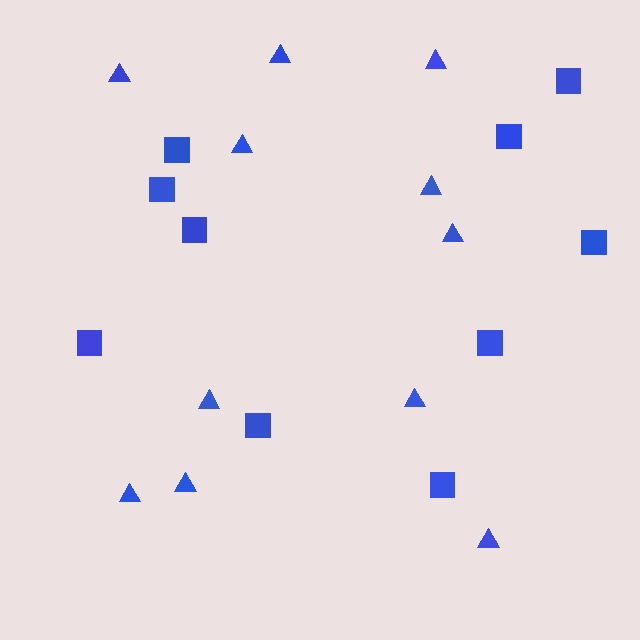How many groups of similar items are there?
There are 2 groups: one group of triangles (11) and one group of squares (10).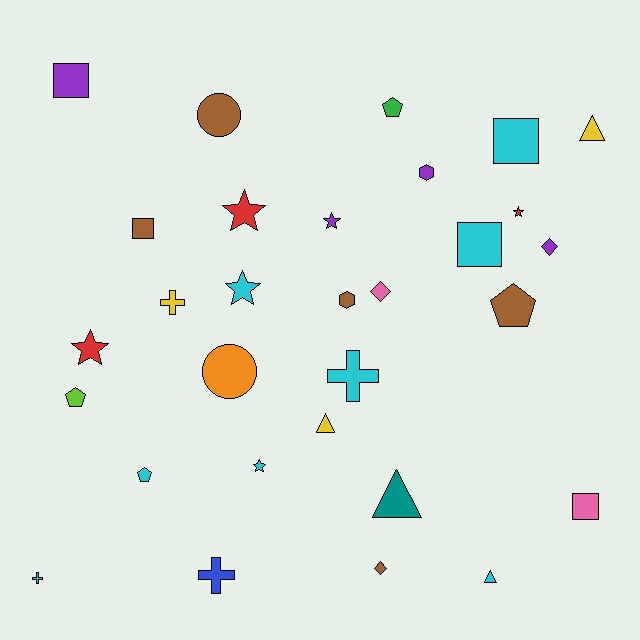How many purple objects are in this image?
There are 4 purple objects.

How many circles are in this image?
There are 2 circles.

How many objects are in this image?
There are 30 objects.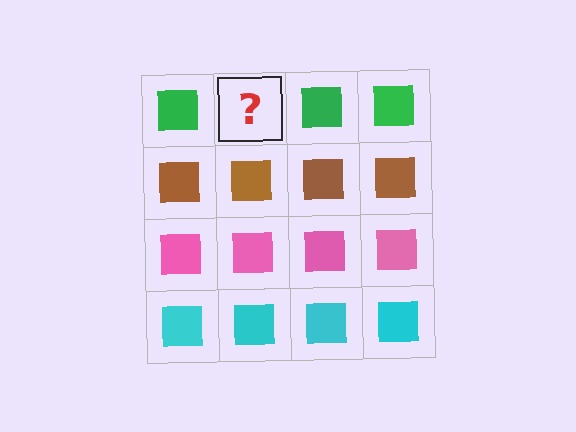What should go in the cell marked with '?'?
The missing cell should contain a green square.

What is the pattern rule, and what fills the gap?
The rule is that each row has a consistent color. The gap should be filled with a green square.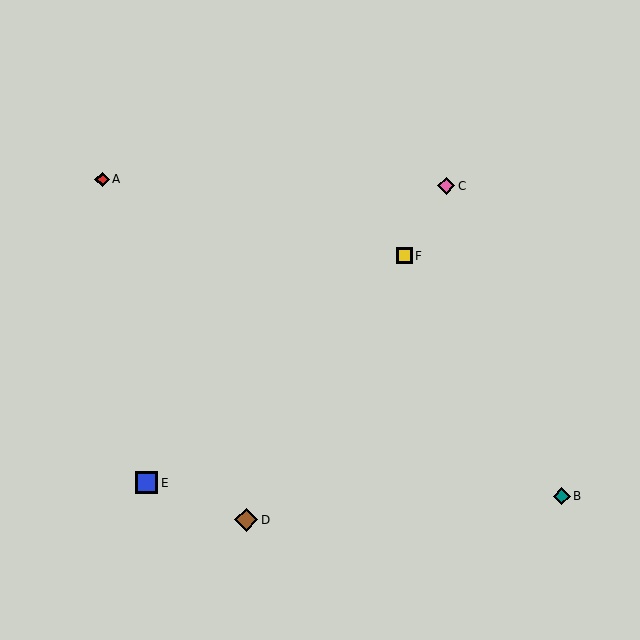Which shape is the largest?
The brown diamond (labeled D) is the largest.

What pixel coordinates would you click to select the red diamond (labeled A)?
Click at (102, 179) to select the red diamond A.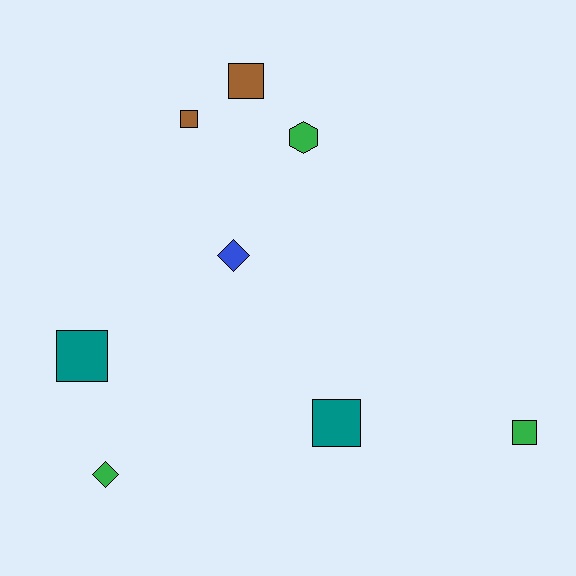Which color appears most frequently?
Green, with 3 objects.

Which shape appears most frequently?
Square, with 5 objects.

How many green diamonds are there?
There is 1 green diamond.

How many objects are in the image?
There are 8 objects.